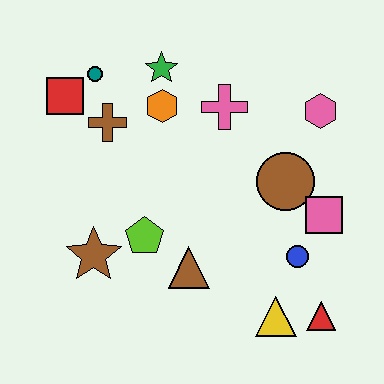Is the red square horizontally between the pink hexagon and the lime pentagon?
No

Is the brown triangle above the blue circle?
No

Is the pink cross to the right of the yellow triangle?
No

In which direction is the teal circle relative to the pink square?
The teal circle is to the left of the pink square.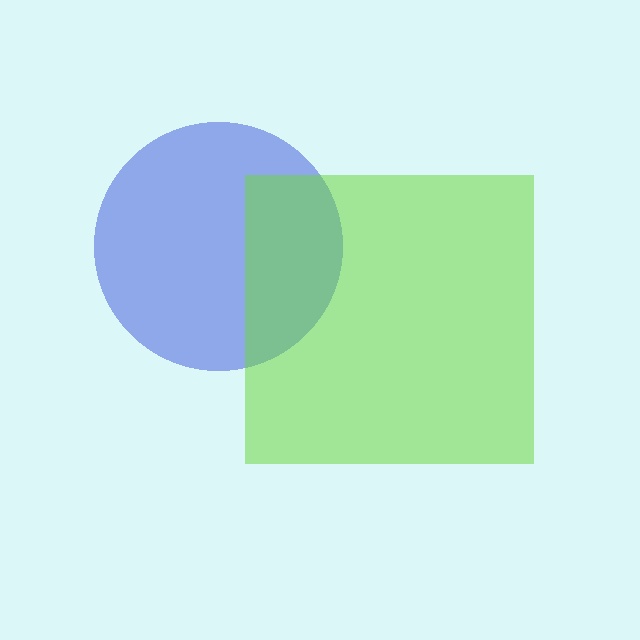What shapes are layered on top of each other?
The layered shapes are: a blue circle, a lime square.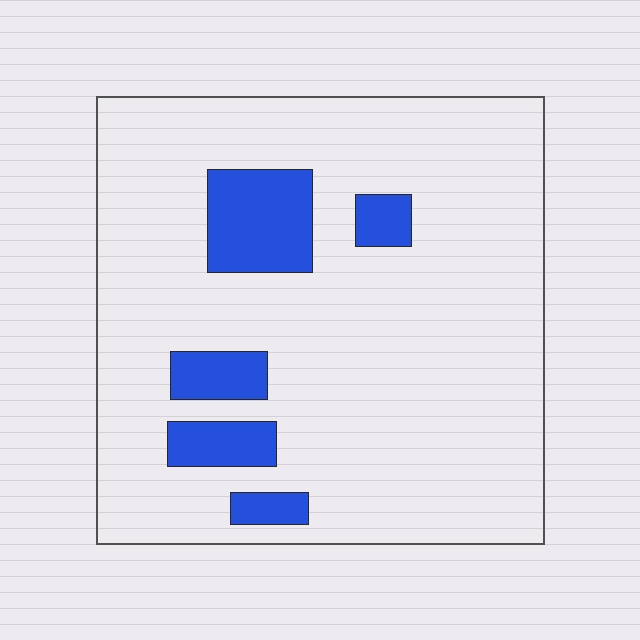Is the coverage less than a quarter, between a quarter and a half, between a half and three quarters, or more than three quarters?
Less than a quarter.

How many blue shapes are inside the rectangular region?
5.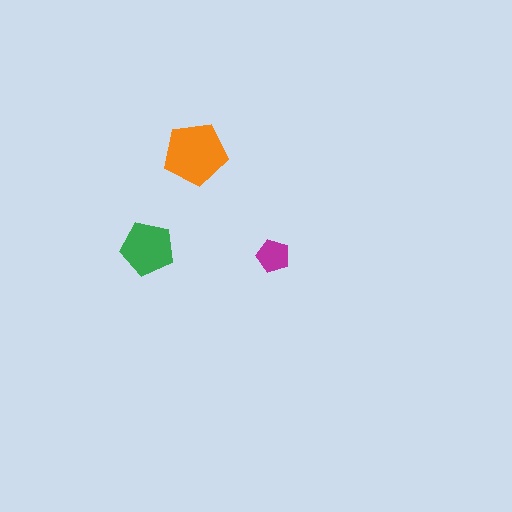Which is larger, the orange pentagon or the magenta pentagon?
The orange one.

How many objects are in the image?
There are 3 objects in the image.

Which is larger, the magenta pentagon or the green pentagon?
The green one.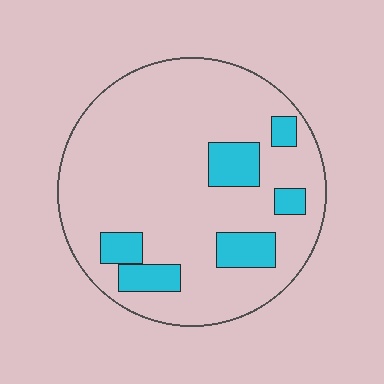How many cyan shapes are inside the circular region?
6.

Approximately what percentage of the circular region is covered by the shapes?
Approximately 15%.